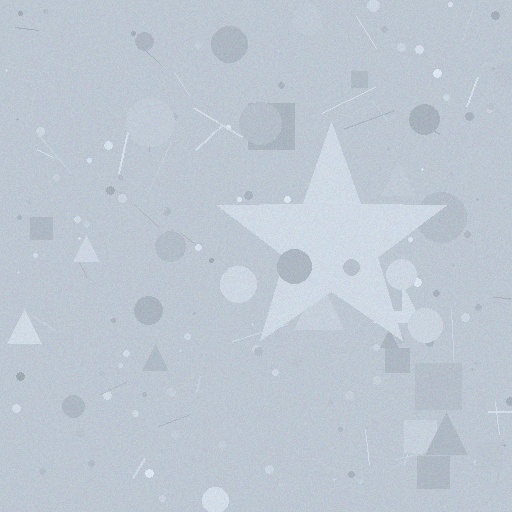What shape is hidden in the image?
A star is hidden in the image.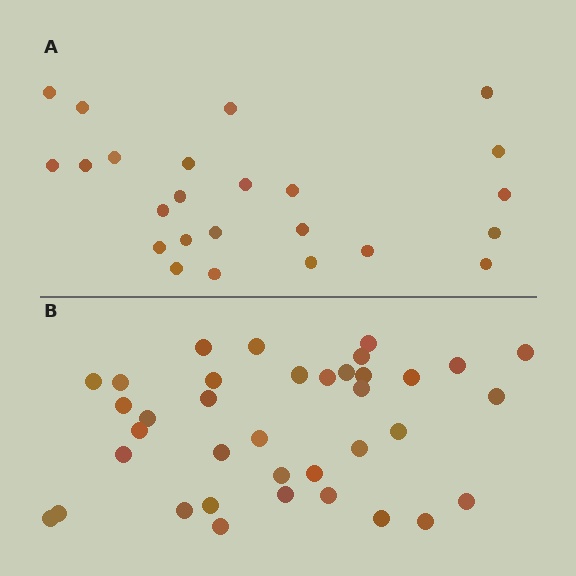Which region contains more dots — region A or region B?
Region B (the bottom region) has more dots.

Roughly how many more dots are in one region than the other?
Region B has approximately 15 more dots than region A.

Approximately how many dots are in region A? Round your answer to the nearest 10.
About 20 dots. (The exact count is 24, which rounds to 20.)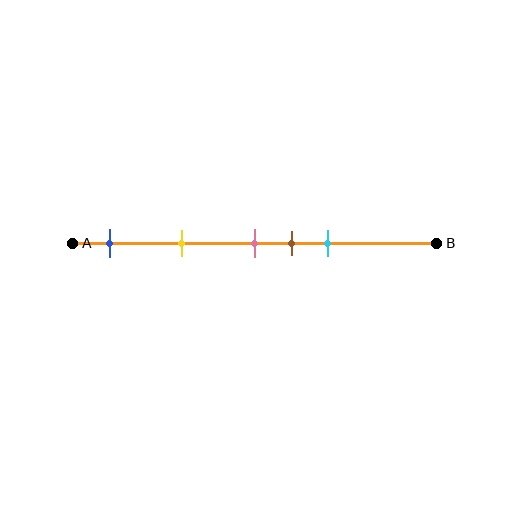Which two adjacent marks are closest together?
The pink and brown marks are the closest adjacent pair.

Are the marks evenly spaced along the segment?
No, the marks are not evenly spaced.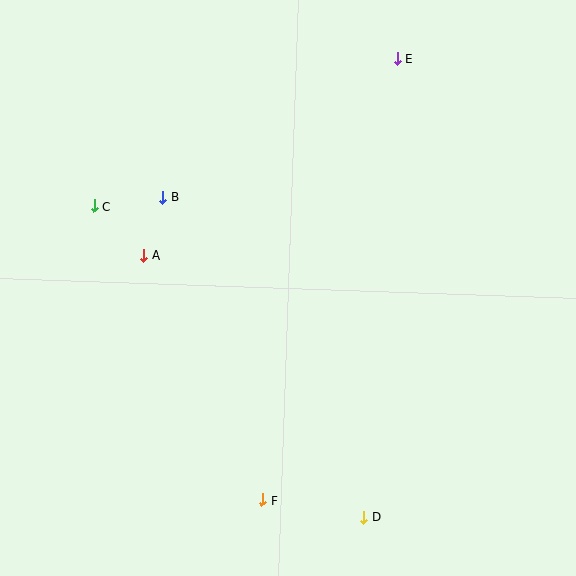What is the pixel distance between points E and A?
The distance between E and A is 321 pixels.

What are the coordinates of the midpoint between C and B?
The midpoint between C and B is at (128, 201).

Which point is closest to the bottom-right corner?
Point D is closest to the bottom-right corner.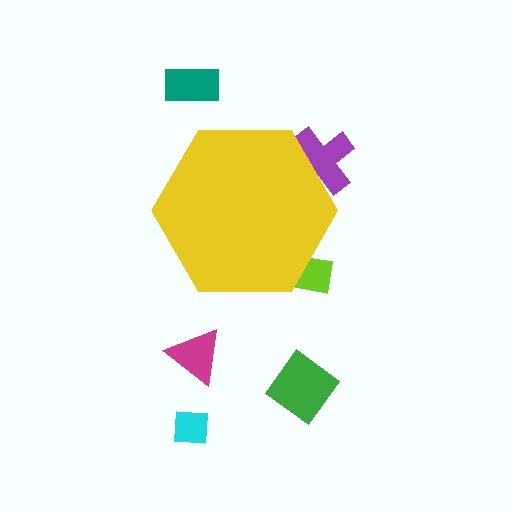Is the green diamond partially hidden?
No, the green diamond is fully visible.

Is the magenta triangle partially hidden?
No, the magenta triangle is fully visible.